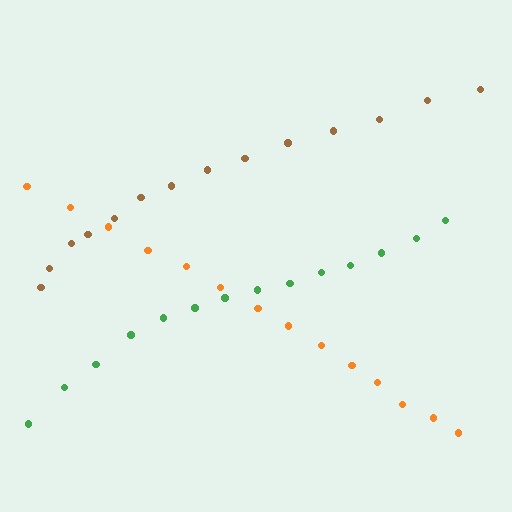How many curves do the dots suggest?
There are 3 distinct paths.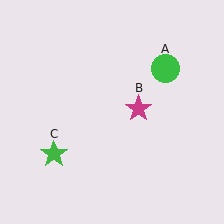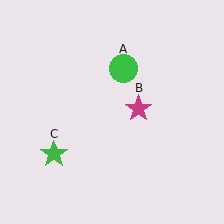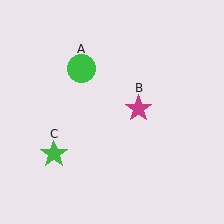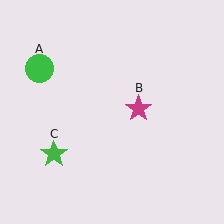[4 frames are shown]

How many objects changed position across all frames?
1 object changed position: green circle (object A).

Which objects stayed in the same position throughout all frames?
Magenta star (object B) and green star (object C) remained stationary.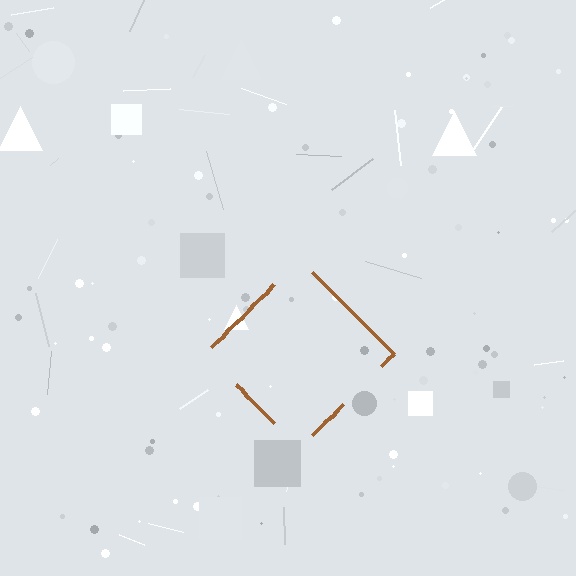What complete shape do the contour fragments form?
The contour fragments form a diamond.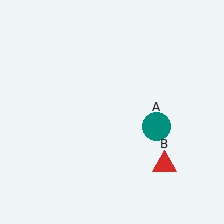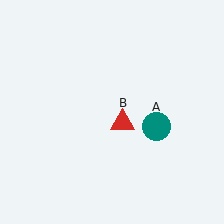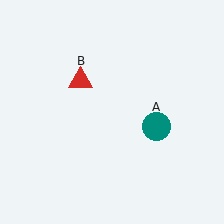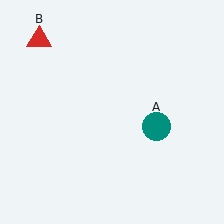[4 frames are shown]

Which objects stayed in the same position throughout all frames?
Teal circle (object A) remained stationary.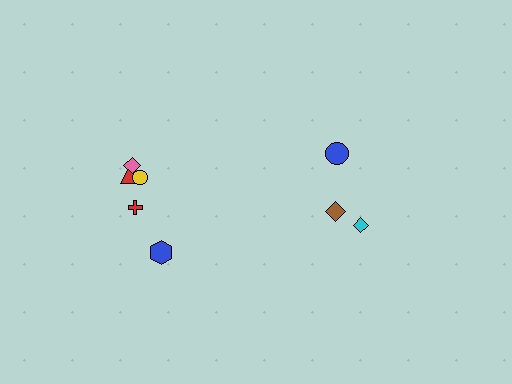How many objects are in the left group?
There are 5 objects.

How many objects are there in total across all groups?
There are 8 objects.